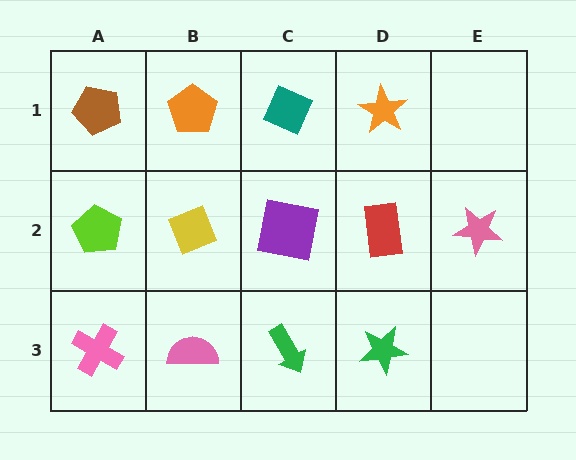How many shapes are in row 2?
5 shapes.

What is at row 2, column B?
A yellow diamond.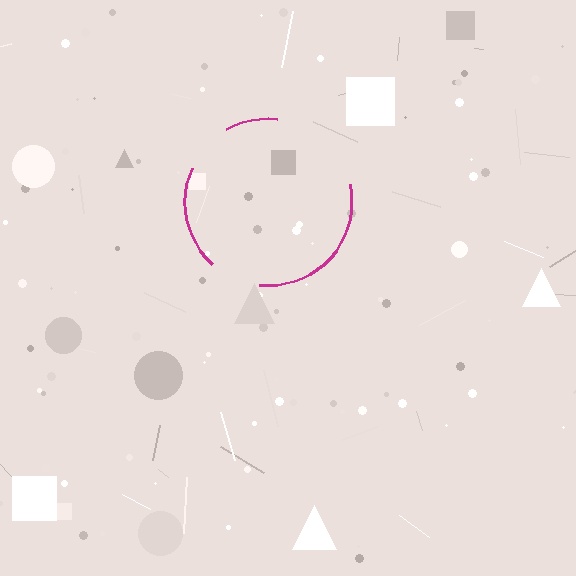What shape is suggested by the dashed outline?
The dashed outline suggests a circle.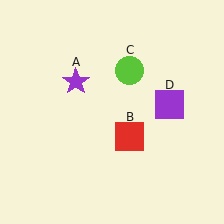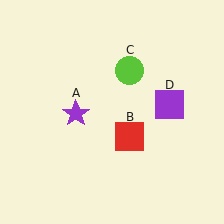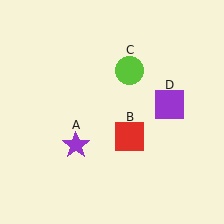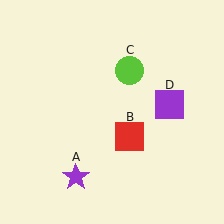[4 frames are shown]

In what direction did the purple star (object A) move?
The purple star (object A) moved down.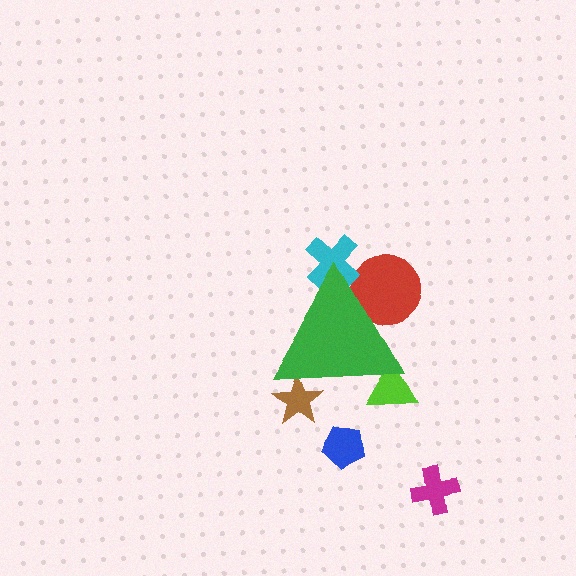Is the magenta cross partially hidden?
No, the magenta cross is fully visible.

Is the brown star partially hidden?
Yes, the brown star is partially hidden behind the green triangle.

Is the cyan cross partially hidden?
Yes, the cyan cross is partially hidden behind the green triangle.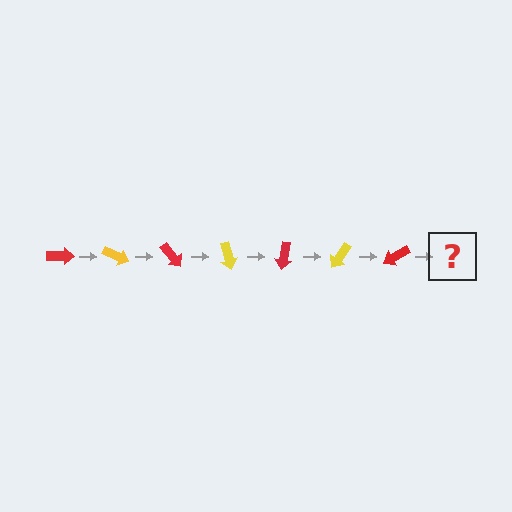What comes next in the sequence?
The next element should be a yellow arrow, rotated 175 degrees from the start.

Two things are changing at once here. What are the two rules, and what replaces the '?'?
The two rules are that it rotates 25 degrees each step and the color cycles through red and yellow. The '?' should be a yellow arrow, rotated 175 degrees from the start.